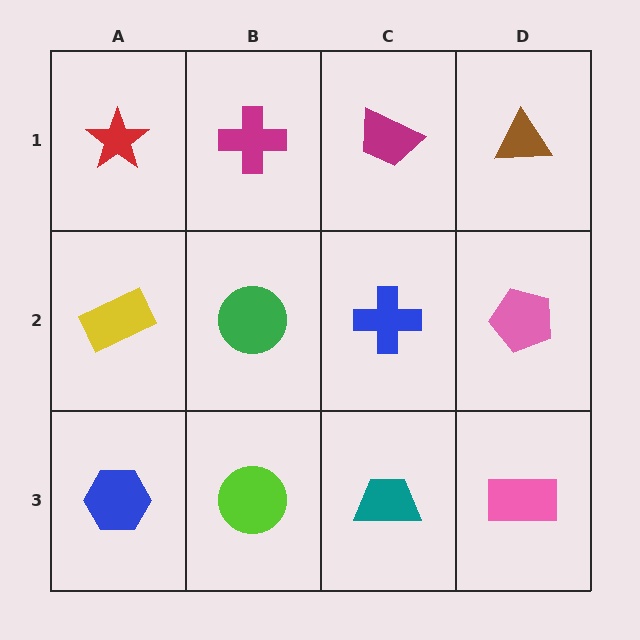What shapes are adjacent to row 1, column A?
A yellow rectangle (row 2, column A), a magenta cross (row 1, column B).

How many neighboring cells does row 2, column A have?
3.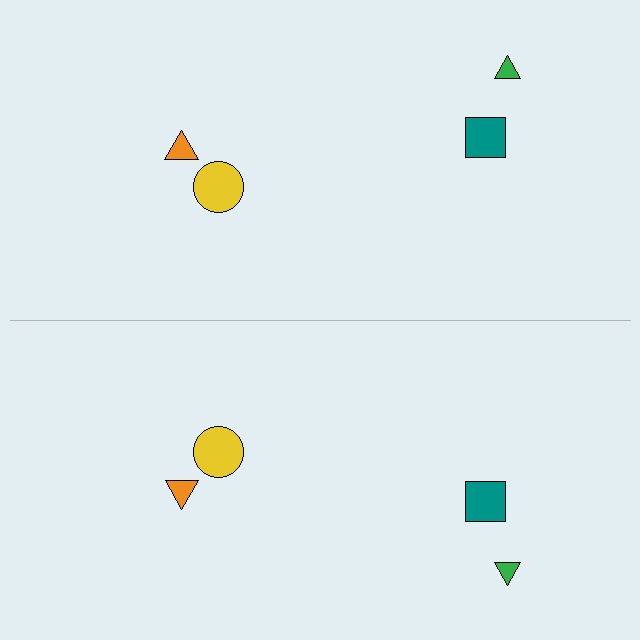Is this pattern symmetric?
Yes, this pattern has bilateral (reflection) symmetry.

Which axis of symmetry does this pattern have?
The pattern has a horizontal axis of symmetry running through the center of the image.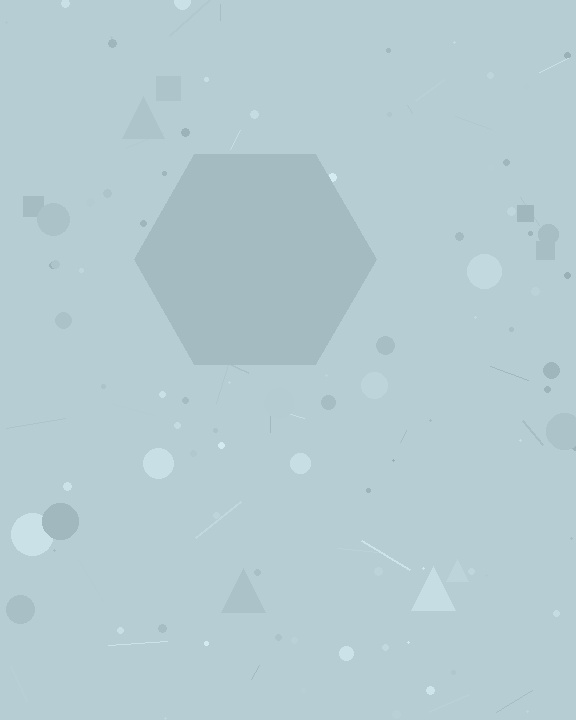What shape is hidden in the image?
A hexagon is hidden in the image.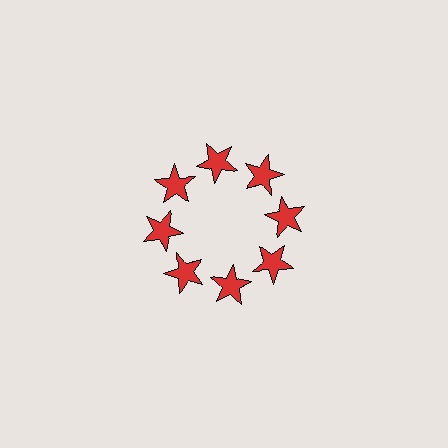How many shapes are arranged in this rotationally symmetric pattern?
There are 8 shapes, arranged in 8 groups of 1.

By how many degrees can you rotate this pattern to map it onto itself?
The pattern maps onto itself every 45 degrees of rotation.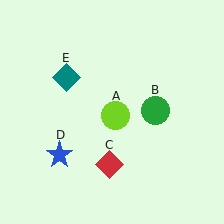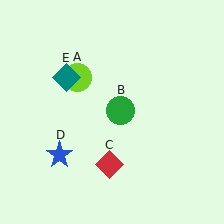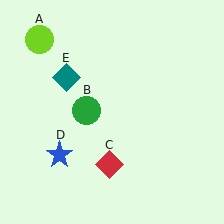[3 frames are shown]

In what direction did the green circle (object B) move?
The green circle (object B) moved left.